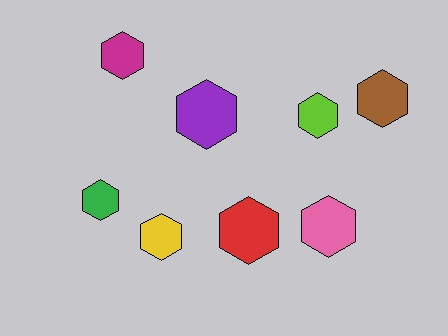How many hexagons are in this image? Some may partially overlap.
There are 8 hexagons.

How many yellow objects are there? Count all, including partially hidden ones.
There is 1 yellow object.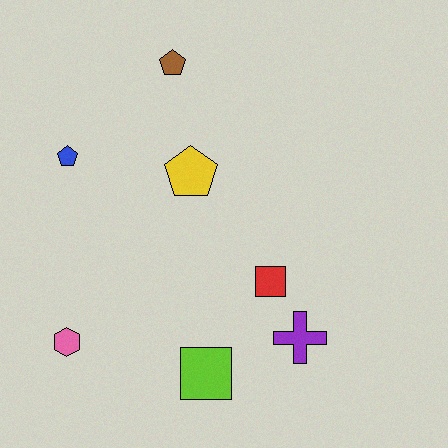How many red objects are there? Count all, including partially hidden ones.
There is 1 red object.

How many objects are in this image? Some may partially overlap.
There are 7 objects.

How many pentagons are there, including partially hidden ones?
There are 3 pentagons.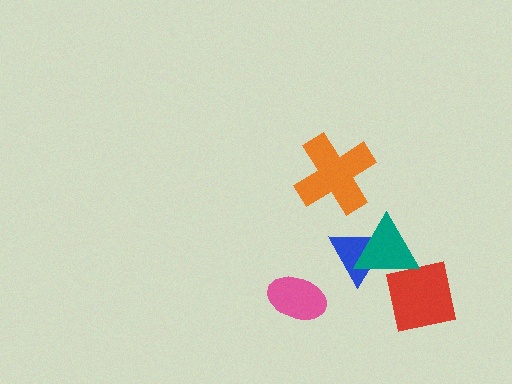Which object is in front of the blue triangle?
The teal triangle is in front of the blue triangle.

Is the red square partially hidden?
Yes, it is partially covered by another shape.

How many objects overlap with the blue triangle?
1 object overlaps with the blue triangle.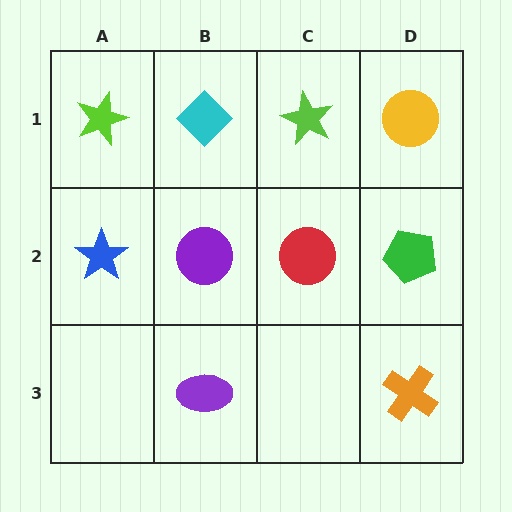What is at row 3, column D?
An orange cross.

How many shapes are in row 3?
2 shapes.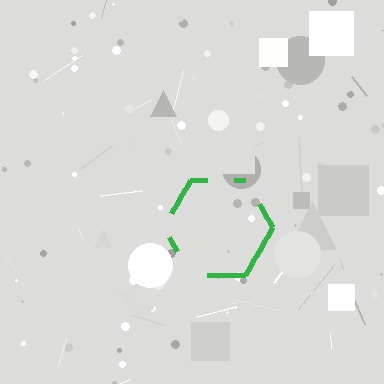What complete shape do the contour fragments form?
The contour fragments form a hexagon.